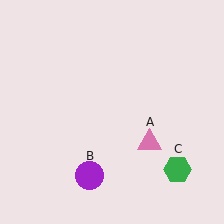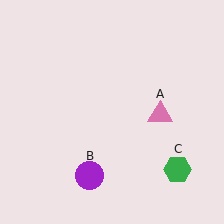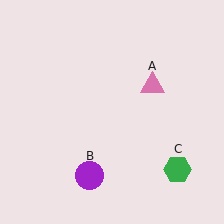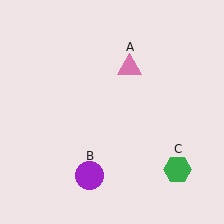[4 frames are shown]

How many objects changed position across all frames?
1 object changed position: pink triangle (object A).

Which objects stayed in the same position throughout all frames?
Purple circle (object B) and green hexagon (object C) remained stationary.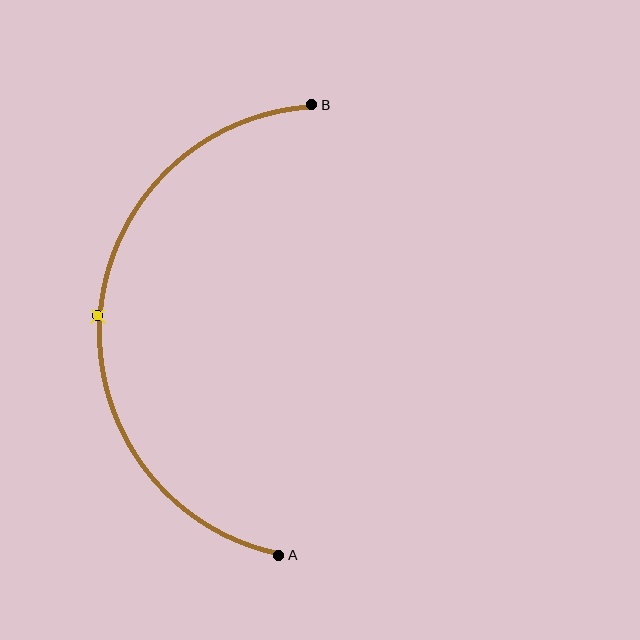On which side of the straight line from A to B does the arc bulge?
The arc bulges to the left of the straight line connecting A and B.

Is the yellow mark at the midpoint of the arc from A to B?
Yes. The yellow mark lies on the arc at equal arc-length from both A and B — it is the arc midpoint.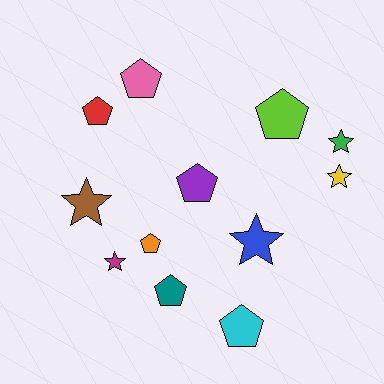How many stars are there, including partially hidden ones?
There are 5 stars.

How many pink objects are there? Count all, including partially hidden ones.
There is 1 pink object.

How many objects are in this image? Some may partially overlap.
There are 12 objects.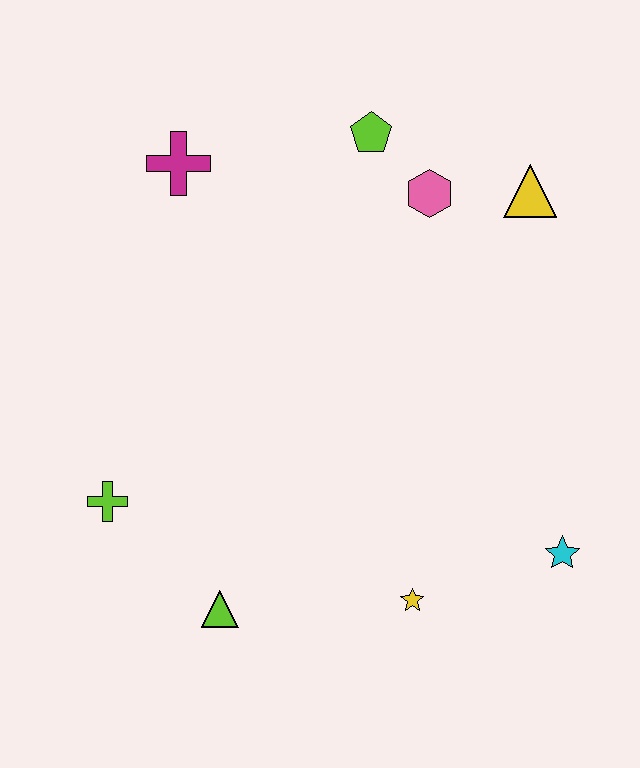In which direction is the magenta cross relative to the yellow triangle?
The magenta cross is to the left of the yellow triangle.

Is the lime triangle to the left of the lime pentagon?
Yes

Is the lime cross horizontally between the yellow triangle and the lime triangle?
No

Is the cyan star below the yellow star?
No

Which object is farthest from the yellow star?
The magenta cross is farthest from the yellow star.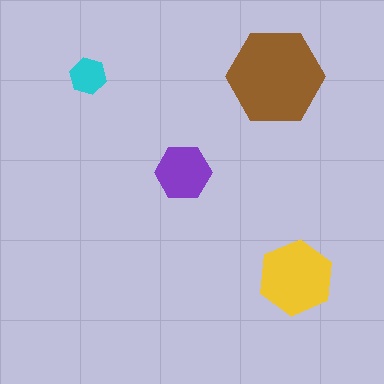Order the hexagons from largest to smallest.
the brown one, the yellow one, the purple one, the cyan one.